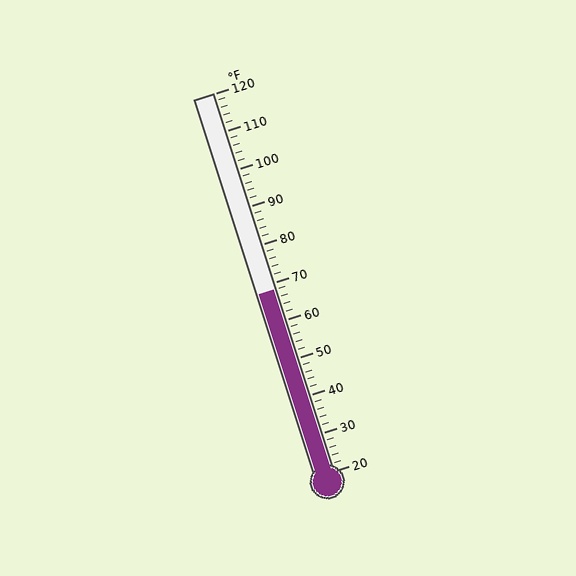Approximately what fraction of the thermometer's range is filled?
The thermometer is filled to approximately 50% of its range.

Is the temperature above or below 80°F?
The temperature is below 80°F.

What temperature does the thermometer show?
The thermometer shows approximately 68°F.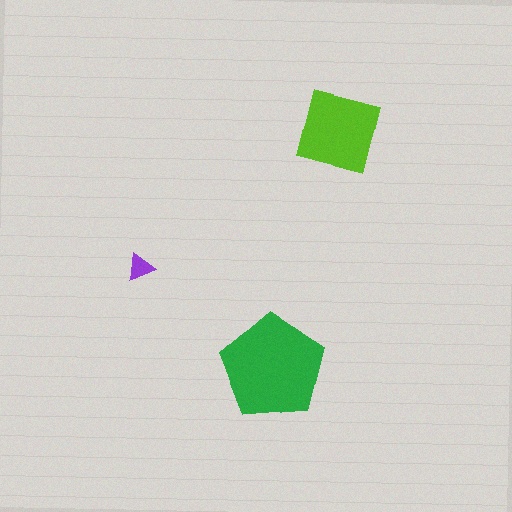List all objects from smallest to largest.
The purple triangle, the lime square, the green pentagon.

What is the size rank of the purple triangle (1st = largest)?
3rd.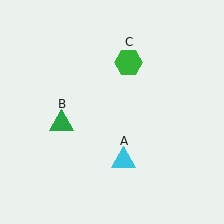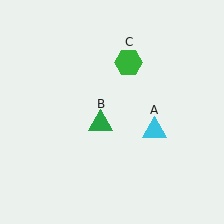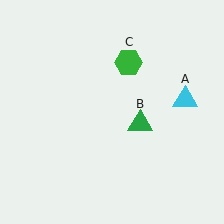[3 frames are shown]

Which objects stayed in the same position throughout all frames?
Green hexagon (object C) remained stationary.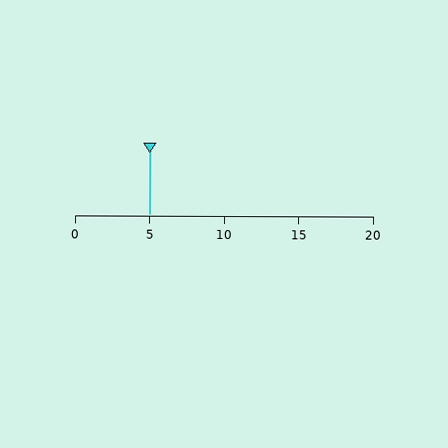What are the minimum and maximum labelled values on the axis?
The axis runs from 0 to 20.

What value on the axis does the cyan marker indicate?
The marker indicates approximately 5.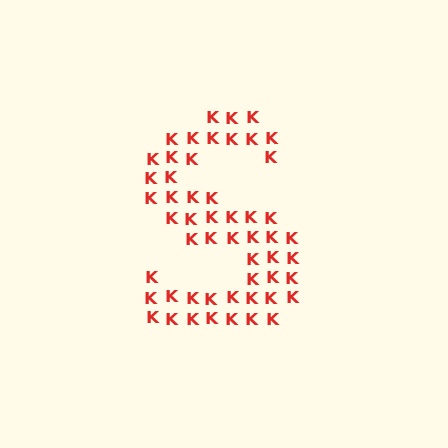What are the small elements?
The small elements are letter K's.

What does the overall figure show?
The overall figure shows the letter S.